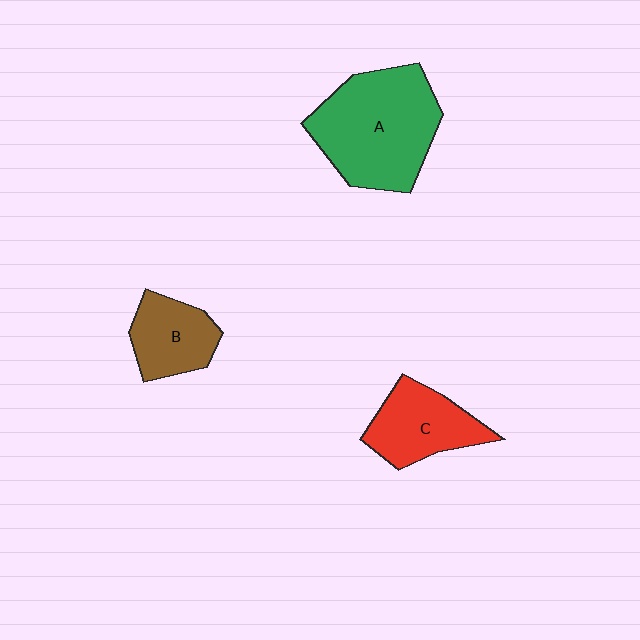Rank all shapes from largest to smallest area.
From largest to smallest: A (green), C (red), B (brown).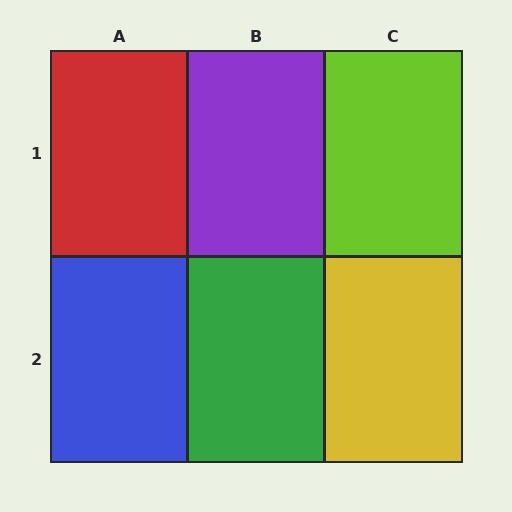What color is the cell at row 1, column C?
Lime.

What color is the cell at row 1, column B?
Purple.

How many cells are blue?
1 cell is blue.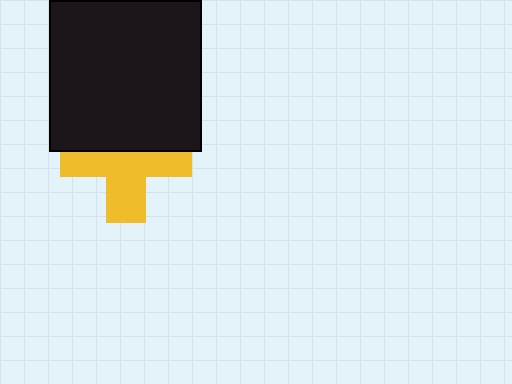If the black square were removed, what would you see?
You would see the complete yellow cross.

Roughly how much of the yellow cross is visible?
About half of it is visible (roughly 57%).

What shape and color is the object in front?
The object in front is a black square.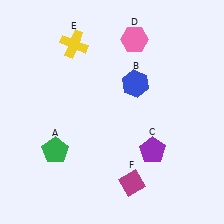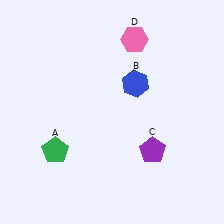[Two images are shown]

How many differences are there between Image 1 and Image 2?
There are 2 differences between the two images.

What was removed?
The magenta diamond (F), the yellow cross (E) were removed in Image 2.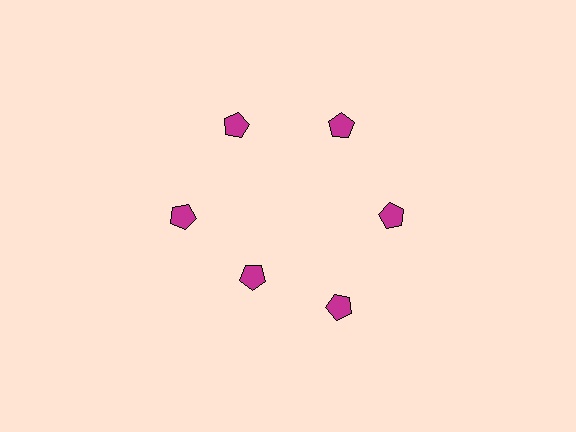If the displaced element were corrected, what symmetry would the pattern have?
It would have 6-fold rotational symmetry — the pattern would map onto itself every 60 degrees.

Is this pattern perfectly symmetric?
No. The 6 magenta pentagons are arranged in a ring, but one element near the 7 o'clock position is pulled inward toward the center, breaking the 6-fold rotational symmetry.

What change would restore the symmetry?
The symmetry would be restored by moving it outward, back onto the ring so that all 6 pentagons sit at equal angles and equal distance from the center.